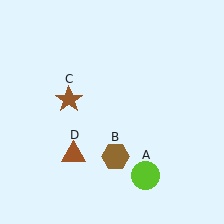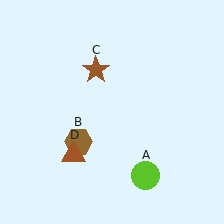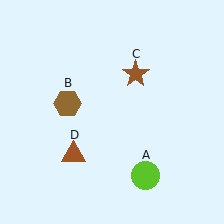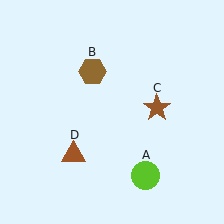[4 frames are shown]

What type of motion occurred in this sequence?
The brown hexagon (object B), brown star (object C) rotated clockwise around the center of the scene.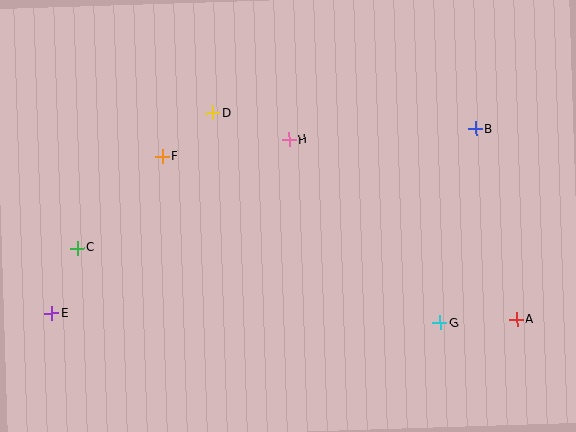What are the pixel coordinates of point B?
Point B is at (475, 129).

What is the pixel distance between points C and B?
The distance between C and B is 416 pixels.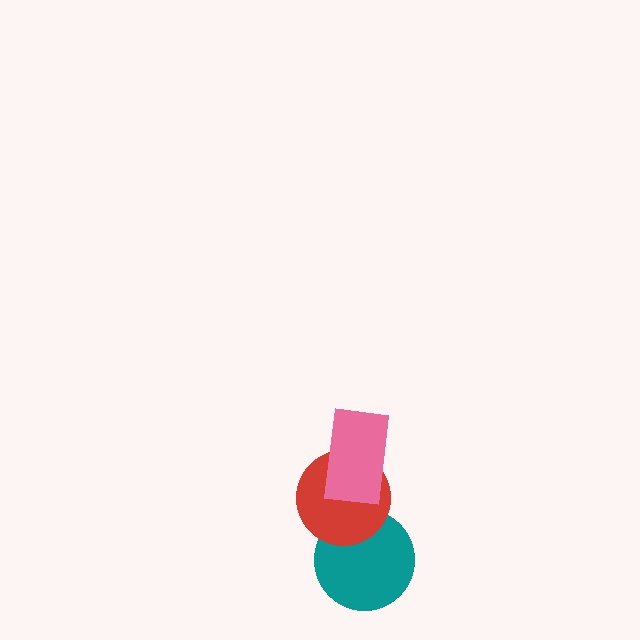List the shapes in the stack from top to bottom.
From top to bottom: the pink rectangle, the red circle, the teal circle.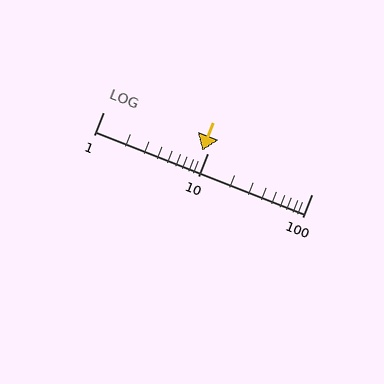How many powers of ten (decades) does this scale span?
The scale spans 2 decades, from 1 to 100.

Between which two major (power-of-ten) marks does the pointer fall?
The pointer is between 1 and 10.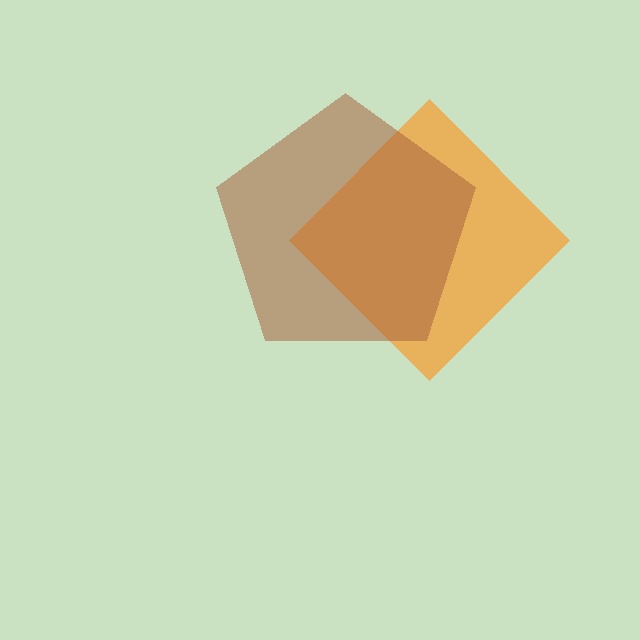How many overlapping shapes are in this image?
There are 2 overlapping shapes in the image.